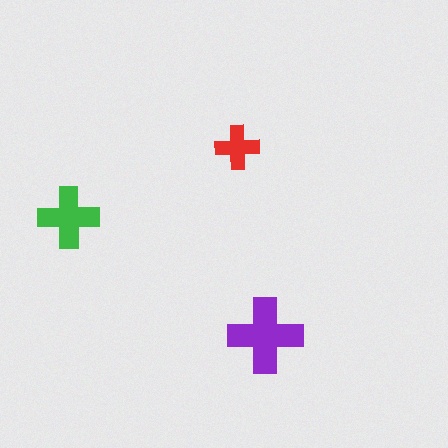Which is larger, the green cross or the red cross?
The green one.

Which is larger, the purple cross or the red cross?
The purple one.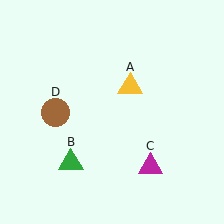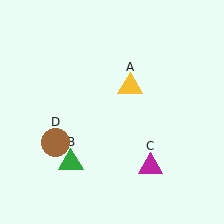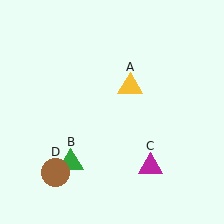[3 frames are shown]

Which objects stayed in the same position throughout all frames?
Yellow triangle (object A) and green triangle (object B) and magenta triangle (object C) remained stationary.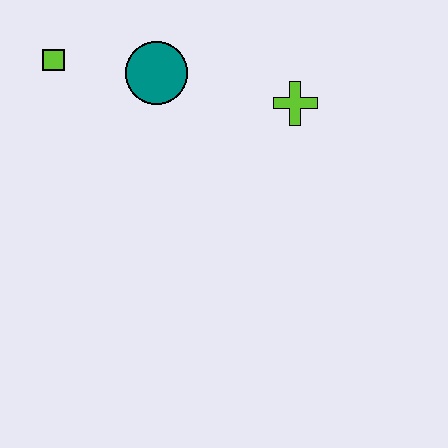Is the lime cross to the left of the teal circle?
No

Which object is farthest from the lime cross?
The lime square is farthest from the lime cross.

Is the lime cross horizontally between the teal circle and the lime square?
No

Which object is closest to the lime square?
The teal circle is closest to the lime square.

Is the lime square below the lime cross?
No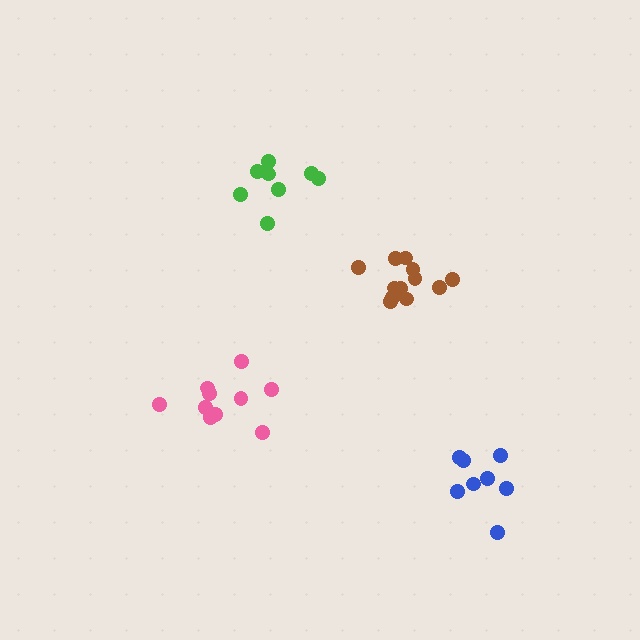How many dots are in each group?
Group 1: 12 dots, Group 2: 10 dots, Group 3: 8 dots, Group 4: 8 dots (38 total).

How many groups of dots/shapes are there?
There are 4 groups.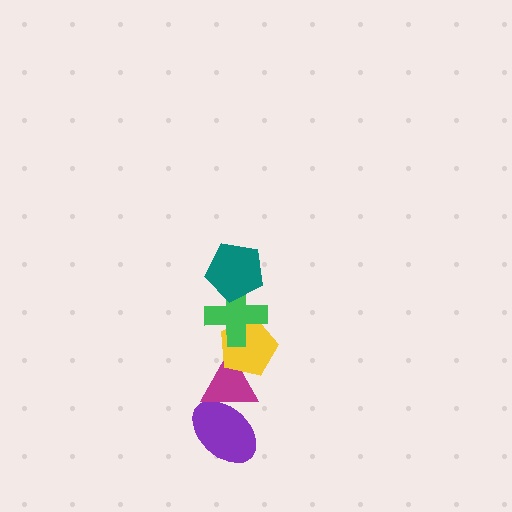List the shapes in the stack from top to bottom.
From top to bottom: the teal pentagon, the green cross, the yellow pentagon, the magenta triangle, the purple ellipse.